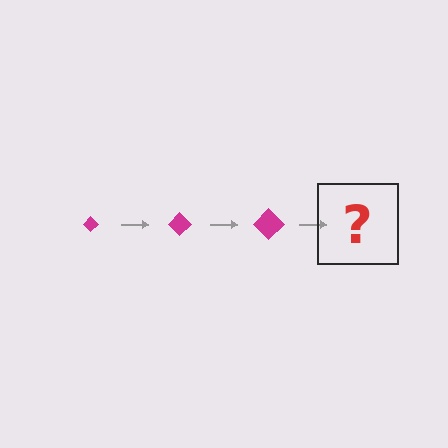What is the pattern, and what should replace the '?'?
The pattern is that the diamond gets progressively larger each step. The '?' should be a magenta diamond, larger than the previous one.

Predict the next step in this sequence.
The next step is a magenta diamond, larger than the previous one.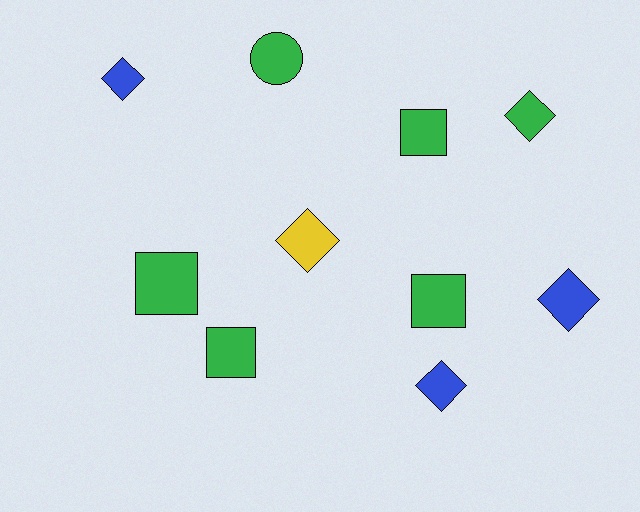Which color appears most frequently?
Green, with 6 objects.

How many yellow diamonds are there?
There is 1 yellow diamond.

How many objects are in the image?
There are 10 objects.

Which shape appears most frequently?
Diamond, with 5 objects.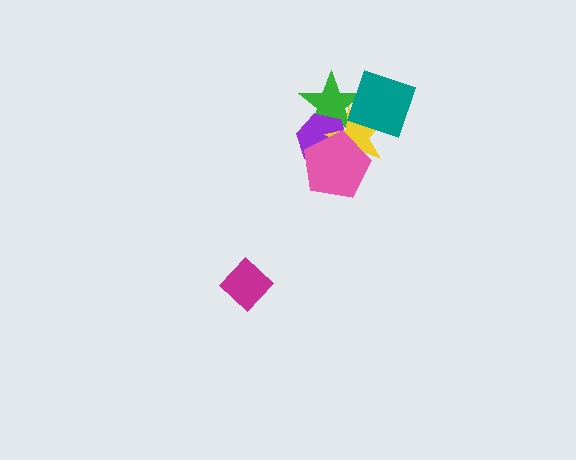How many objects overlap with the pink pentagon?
3 objects overlap with the pink pentagon.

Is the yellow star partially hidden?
Yes, it is partially covered by another shape.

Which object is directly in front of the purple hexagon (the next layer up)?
The yellow star is directly in front of the purple hexagon.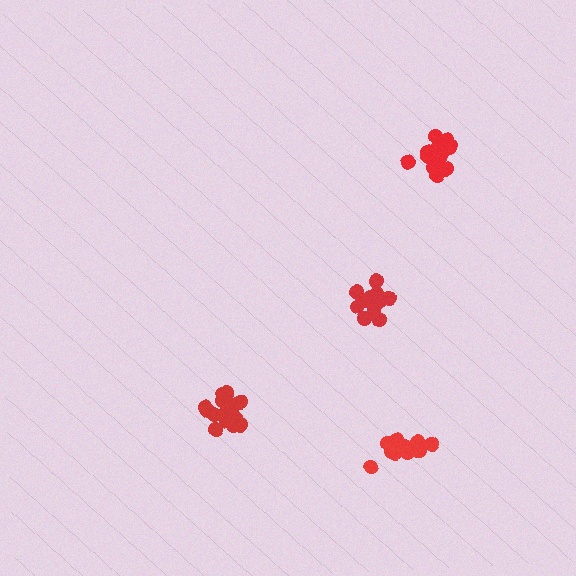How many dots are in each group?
Group 1: 15 dots, Group 2: 16 dots, Group 3: 11 dots, Group 4: 13 dots (55 total).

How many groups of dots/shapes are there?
There are 4 groups.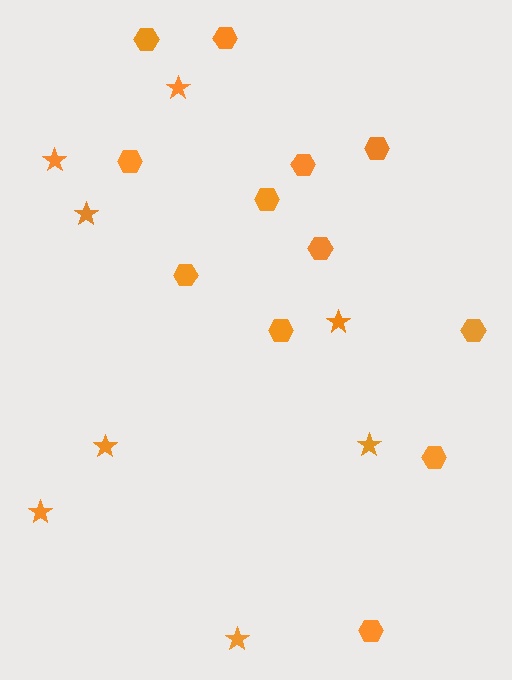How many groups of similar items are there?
There are 2 groups: one group of hexagons (12) and one group of stars (8).